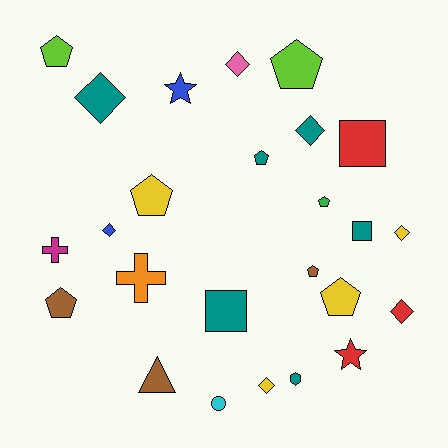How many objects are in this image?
There are 25 objects.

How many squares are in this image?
There are 3 squares.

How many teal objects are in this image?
There are 6 teal objects.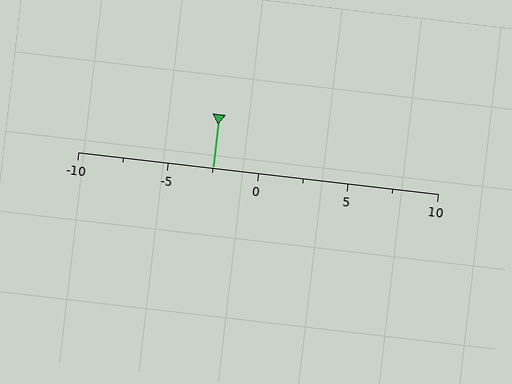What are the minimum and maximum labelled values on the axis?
The axis runs from -10 to 10.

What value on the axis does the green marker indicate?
The marker indicates approximately -2.5.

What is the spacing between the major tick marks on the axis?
The major ticks are spaced 5 apart.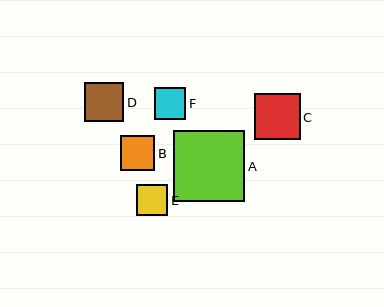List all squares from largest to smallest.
From largest to smallest: A, C, D, B, F, E.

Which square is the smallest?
Square E is the smallest with a size of approximately 31 pixels.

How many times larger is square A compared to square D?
Square A is approximately 1.8 times the size of square D.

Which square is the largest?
Square A is the largest with a size of approximately 71 pixels.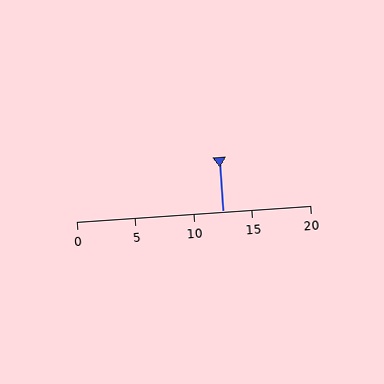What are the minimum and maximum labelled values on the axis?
The axis runs from 0 to 20.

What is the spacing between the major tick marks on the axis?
The major ticks are spaced 5 apart.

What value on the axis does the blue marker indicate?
The marker indicates approximately 12.5.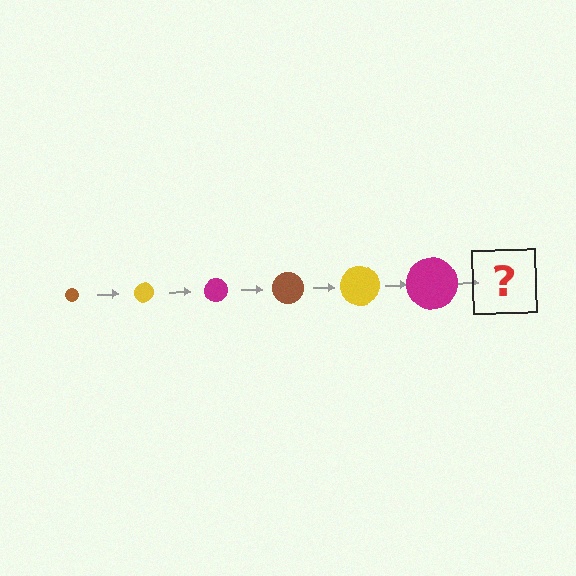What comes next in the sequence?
The next element should be a brown circle, larger than the previous one.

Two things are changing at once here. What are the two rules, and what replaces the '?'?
The two rules are that the circle grows larger each step and the color cycles through brown, yellow, and magenta. The '?' should be a brown circle, larger than the previous one.